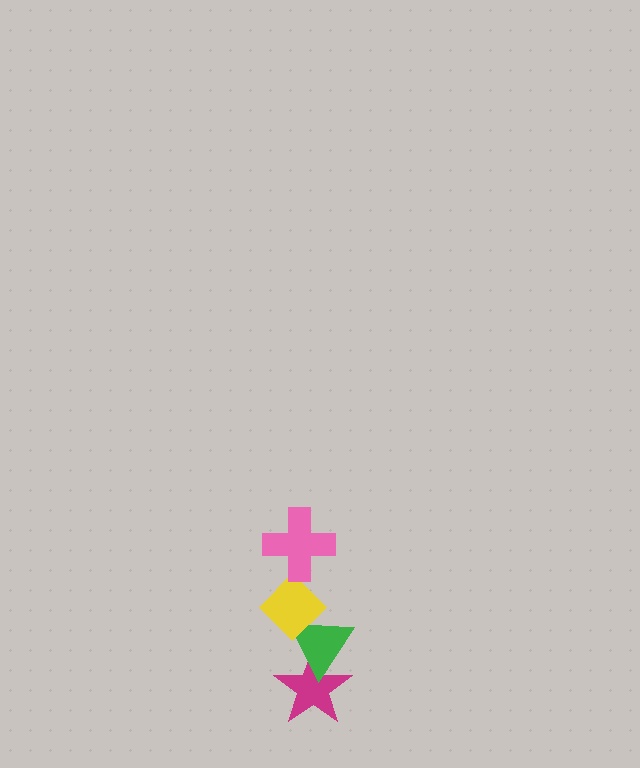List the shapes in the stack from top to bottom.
From top to bottom: the pink cross, the yellow diamond, the green triangle, the magenta star.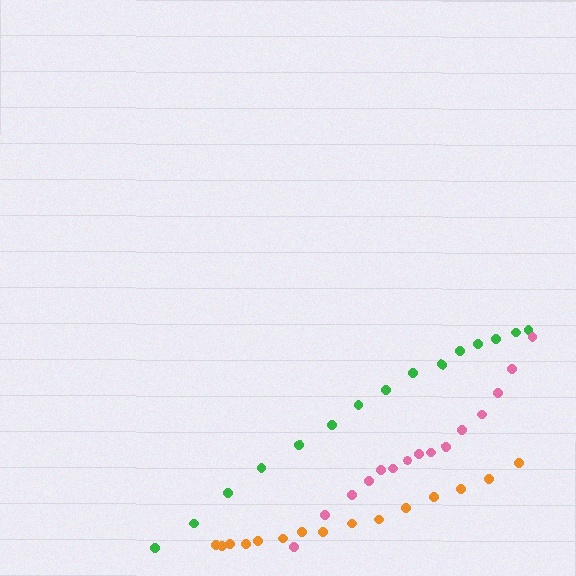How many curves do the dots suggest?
There are 3 distinct paths.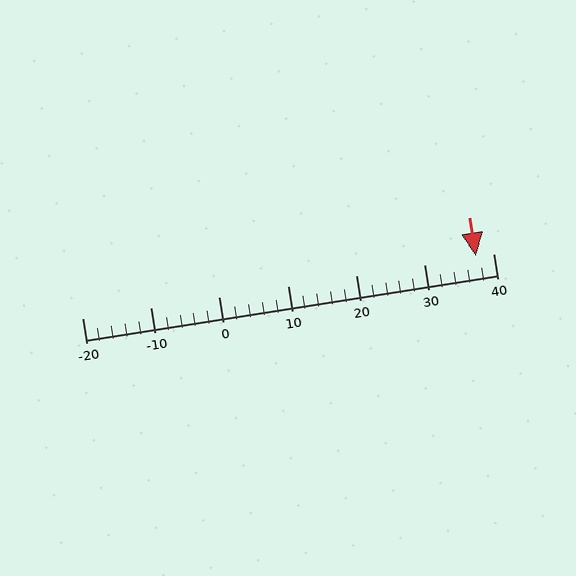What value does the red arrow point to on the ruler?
The red arrow points to approximately 38.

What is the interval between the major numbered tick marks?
The major tick marks are spaced 10 units apart.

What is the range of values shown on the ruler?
The ruler shows values from -20 to 40.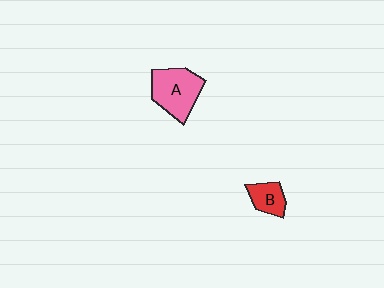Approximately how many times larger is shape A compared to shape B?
Approximately 2.0 times.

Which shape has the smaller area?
Shape B (red).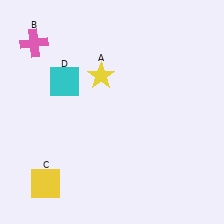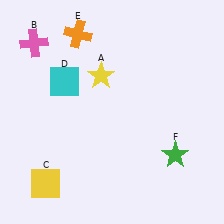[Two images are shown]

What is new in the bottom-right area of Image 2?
A green star (F) was added in the bottom-right area of Image 2.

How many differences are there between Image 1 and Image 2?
There are 2 differences between the two images.